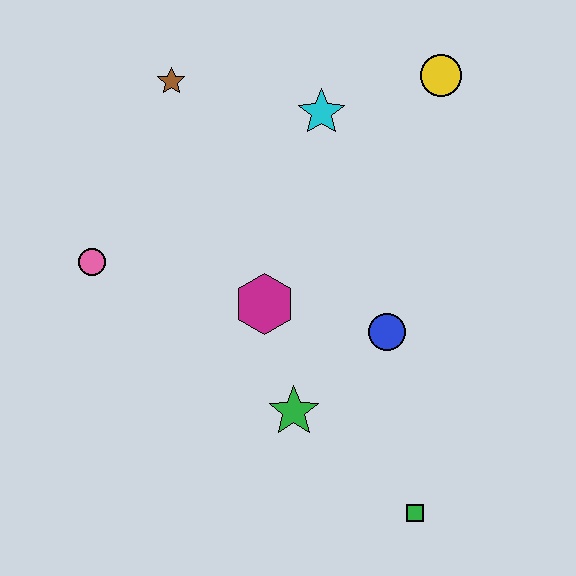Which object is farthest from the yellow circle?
The green square is farthest from the yellow circle.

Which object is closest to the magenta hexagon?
The green star is closest to the magenta hexagon.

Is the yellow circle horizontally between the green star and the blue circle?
No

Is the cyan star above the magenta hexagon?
Yes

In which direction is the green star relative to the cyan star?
The green star is below the cyan star.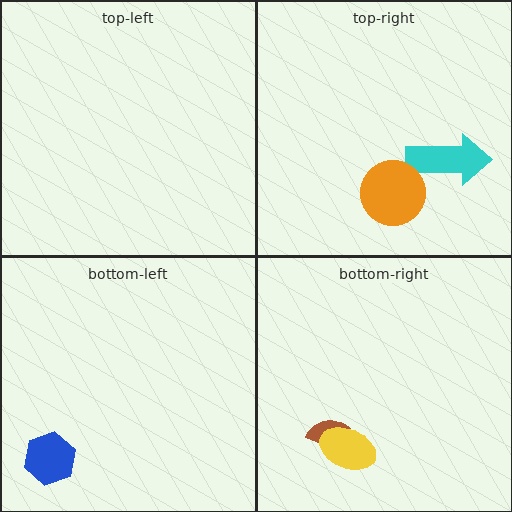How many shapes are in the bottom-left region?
1.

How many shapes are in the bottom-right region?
2.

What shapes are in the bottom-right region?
The brown semicircle, the yellow ellipse.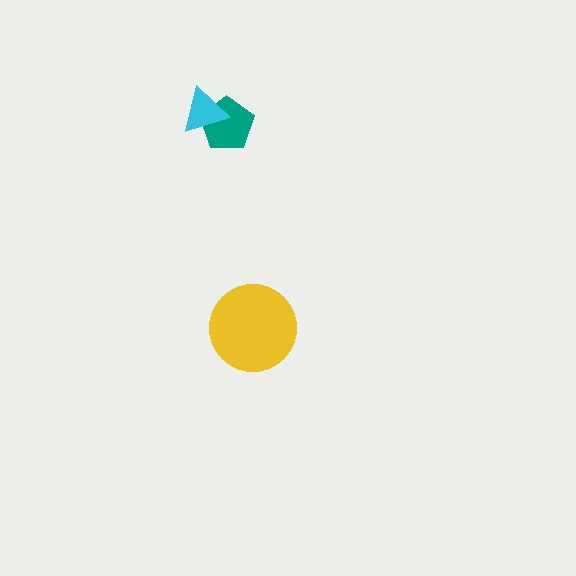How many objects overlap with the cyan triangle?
1 object overlaps with the cyan triangle.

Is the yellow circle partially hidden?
No, no other shape covers it.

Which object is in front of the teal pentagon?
The cyan triangle is in front of the teal pentagon.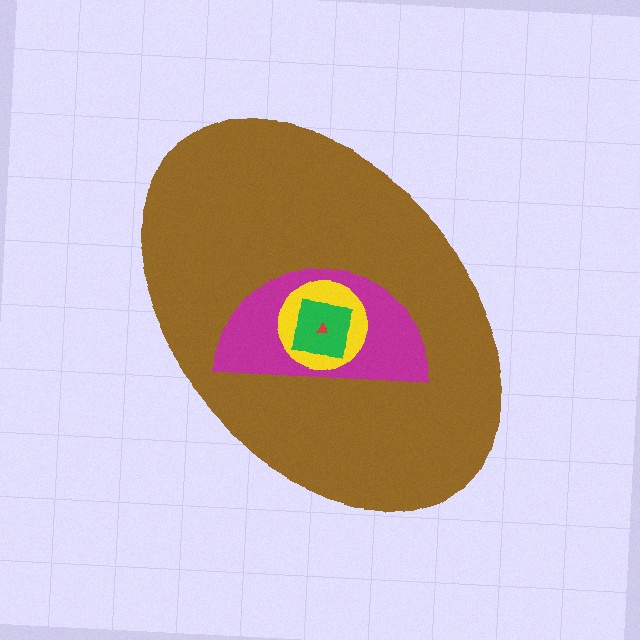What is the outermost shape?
The brown ellipse.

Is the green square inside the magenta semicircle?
Yes.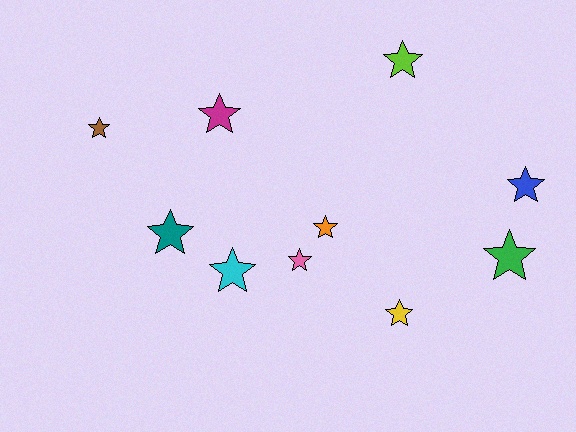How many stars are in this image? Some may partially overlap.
There are 10 stars.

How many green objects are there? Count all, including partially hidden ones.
There is 1 green object.